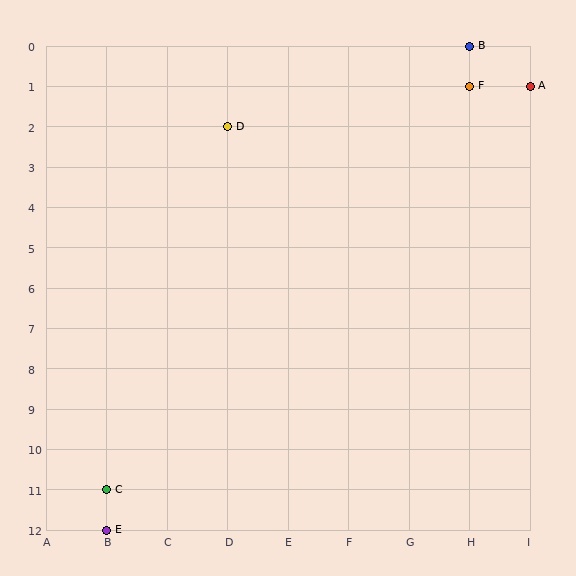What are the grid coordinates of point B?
Point B is at grid coordinates (H, 0).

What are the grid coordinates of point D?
Point D is at grid coordinates (D, 2).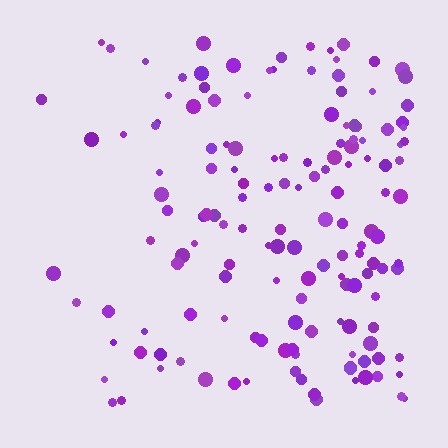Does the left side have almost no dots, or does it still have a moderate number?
Still a moderate number, just noticeably fewer than the right.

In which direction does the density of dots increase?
From left to right, with the right side densest.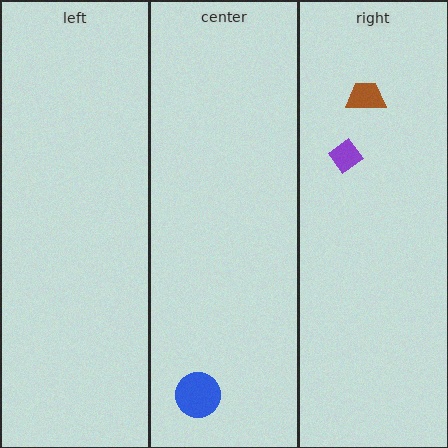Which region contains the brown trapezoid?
The right region.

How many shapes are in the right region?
2.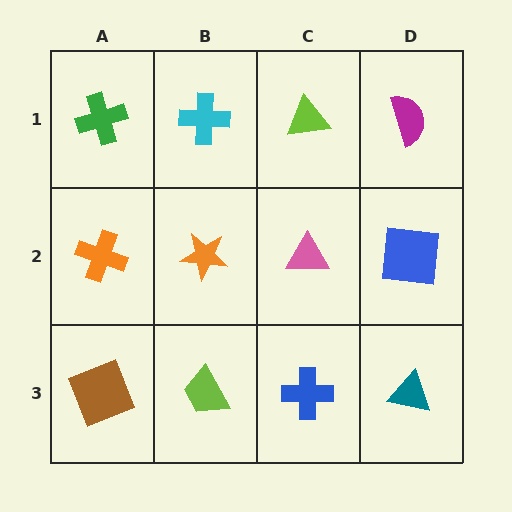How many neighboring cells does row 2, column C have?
4.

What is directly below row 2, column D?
A teal triangle.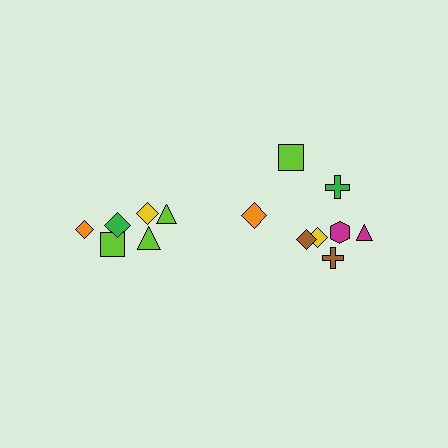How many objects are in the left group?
There are 6 objects.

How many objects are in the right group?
There are 8 objects.